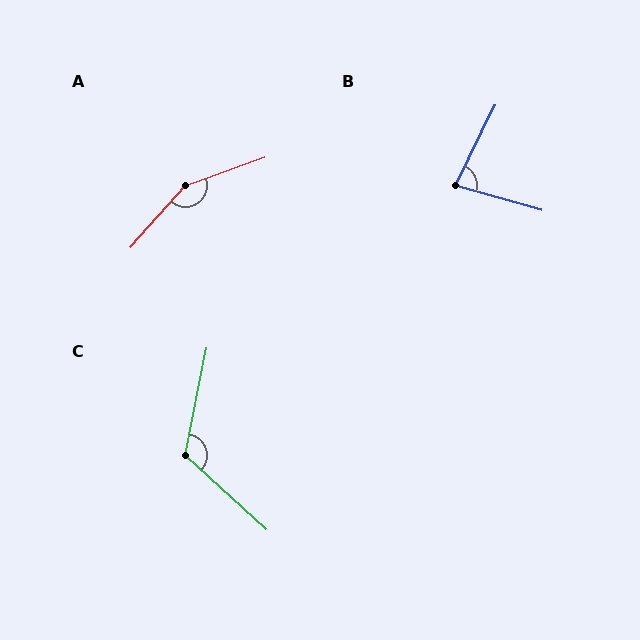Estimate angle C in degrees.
Approximately 121 degrees.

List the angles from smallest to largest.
B (80°), C (121°), A (151°).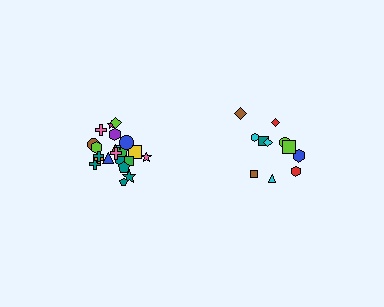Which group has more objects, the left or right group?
The left group.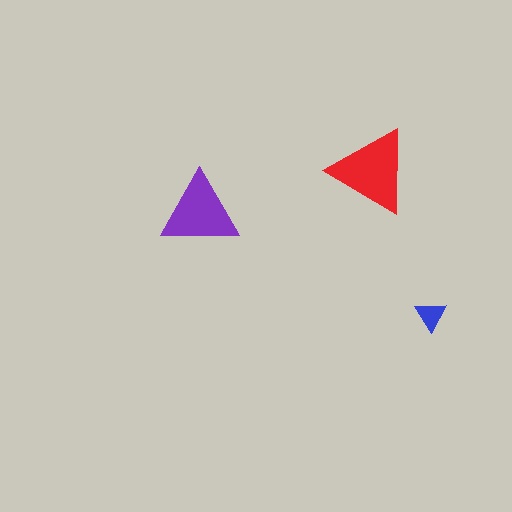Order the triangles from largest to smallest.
the red one, the purple one, the blue one.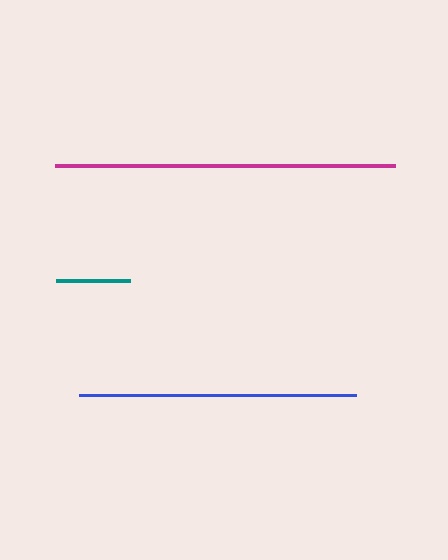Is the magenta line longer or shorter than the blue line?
The magenta line is longer than the blue line.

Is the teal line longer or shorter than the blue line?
The blue line is longer than the teal line.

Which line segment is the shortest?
The teal line is the shortest at approximately 74 pixels.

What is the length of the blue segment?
The blue segment is approximately 277 pixels long.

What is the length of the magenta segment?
The magenta segment is approximately 340 pixels long.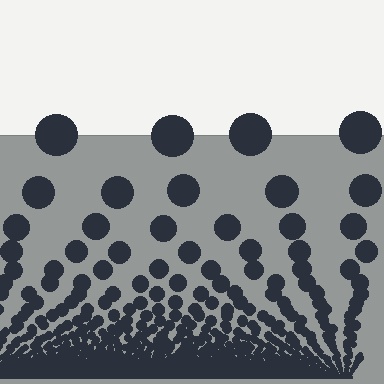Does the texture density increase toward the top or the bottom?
Density increases toward the bottom.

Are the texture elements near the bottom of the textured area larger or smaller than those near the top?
Smaller. The gradient is inverted — elements near the bottom are smaller and denser.